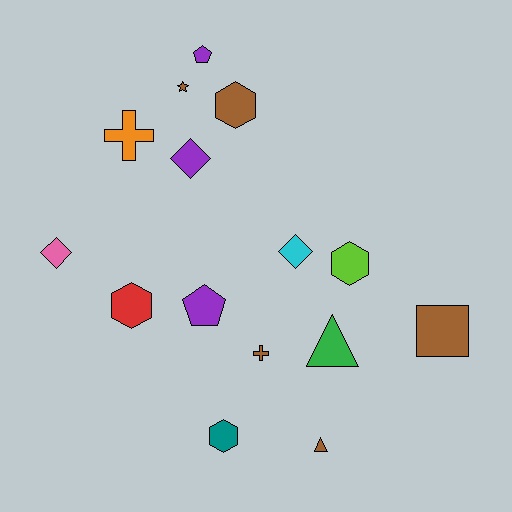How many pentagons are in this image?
There are 2 pentagons.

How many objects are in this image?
There are 15 objects.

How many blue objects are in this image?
There are no blue objects.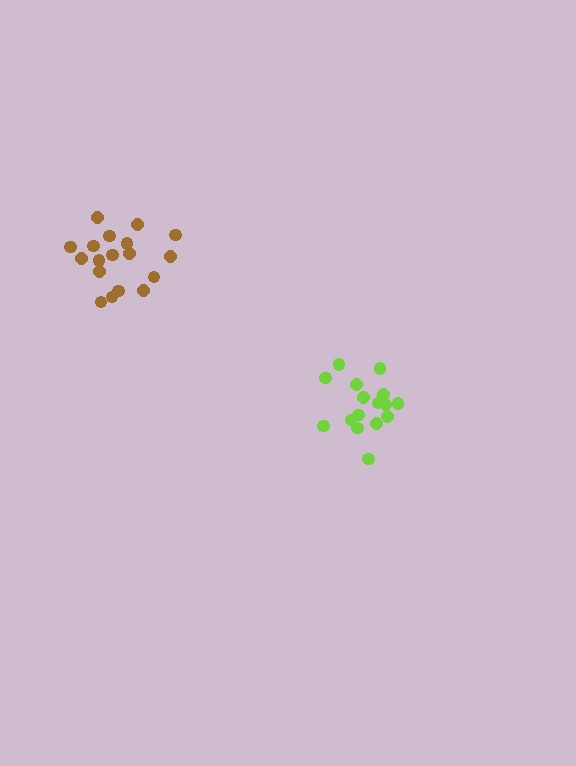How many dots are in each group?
Group 1: 18 dots, Group 2: 16 dots (34 total).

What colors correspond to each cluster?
The clusters are colored: brown, lime.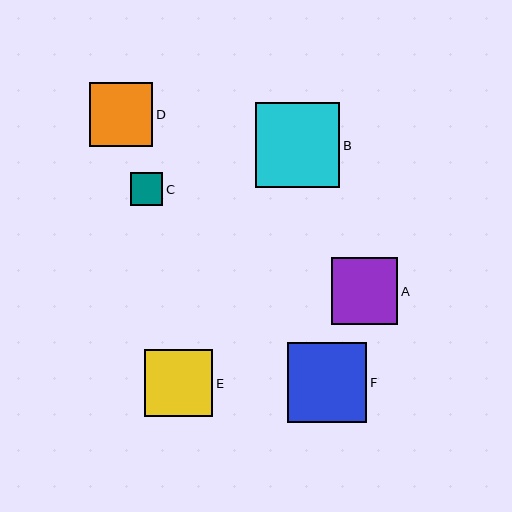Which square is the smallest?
Square C is the smallest with a size of approximately 33 pixels.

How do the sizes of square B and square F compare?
Square B and square F are approximately the same size.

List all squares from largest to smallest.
From largest to smallest: B, F, E, A, D, C.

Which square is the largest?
Square B is the largest with a size of approximately 85 pixels.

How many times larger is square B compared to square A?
Square B is approximately 1.3 times the size of square A.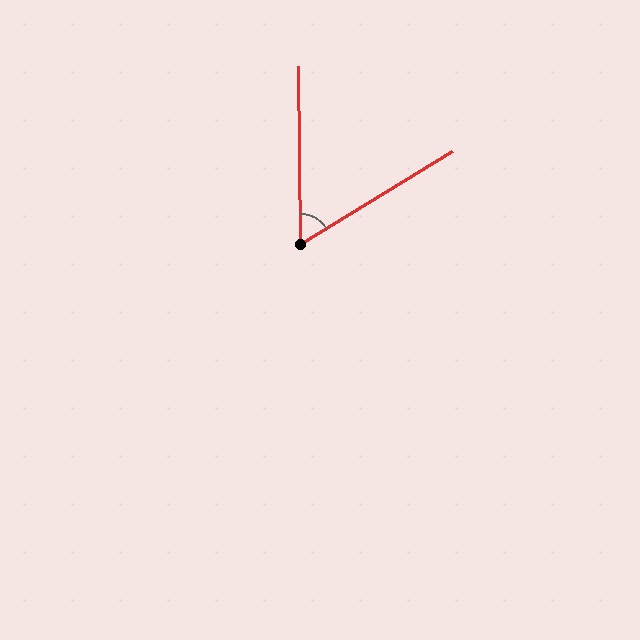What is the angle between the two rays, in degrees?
Approximately 59 degrees.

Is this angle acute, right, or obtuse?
It is acute.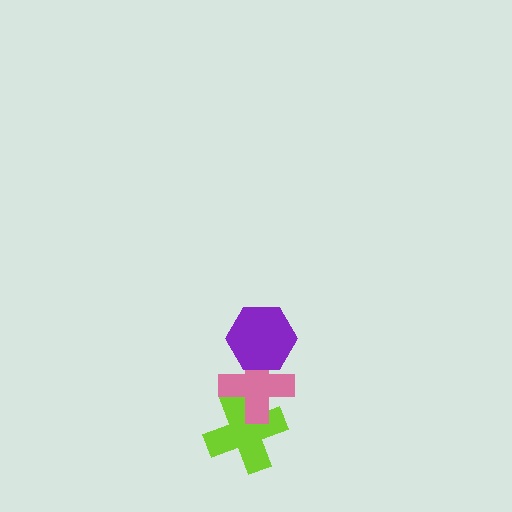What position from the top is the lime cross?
The lime cross is 3rd from the top.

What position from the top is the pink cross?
The pink cross is 2nd from the top.